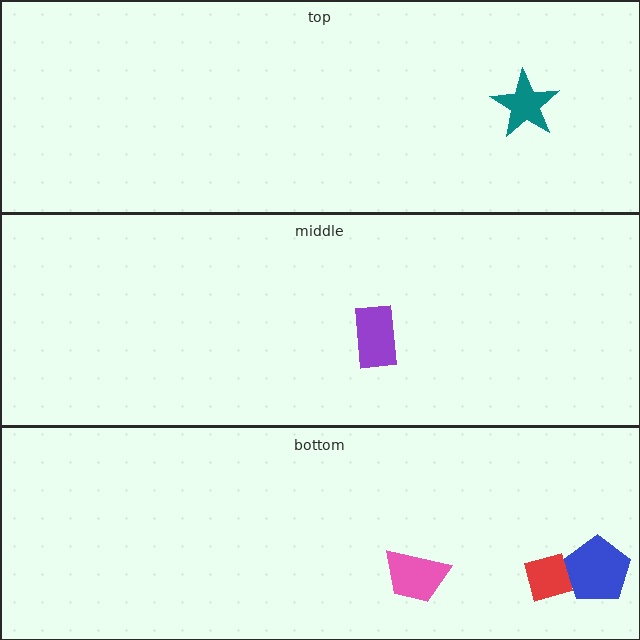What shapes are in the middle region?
The purple rectangle.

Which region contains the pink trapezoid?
The bottom region.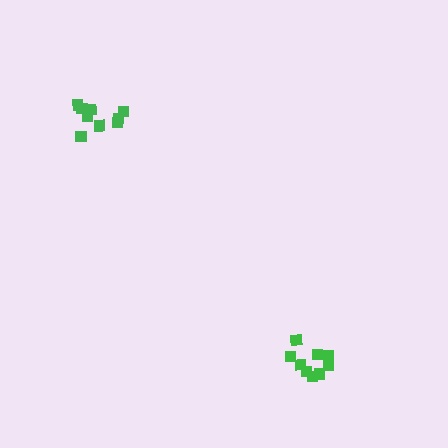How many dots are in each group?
Group 1: 10 dots, Group 2: 9 dots (19 total).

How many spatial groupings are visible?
There are 2 spatial groupings.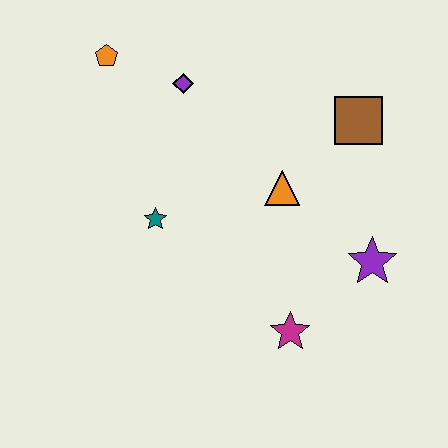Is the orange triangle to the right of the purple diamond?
Yes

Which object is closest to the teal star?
The orange triangle is closest to the teal star.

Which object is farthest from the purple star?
The orange pentagon is farthest from the purple star.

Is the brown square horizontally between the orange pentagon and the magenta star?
No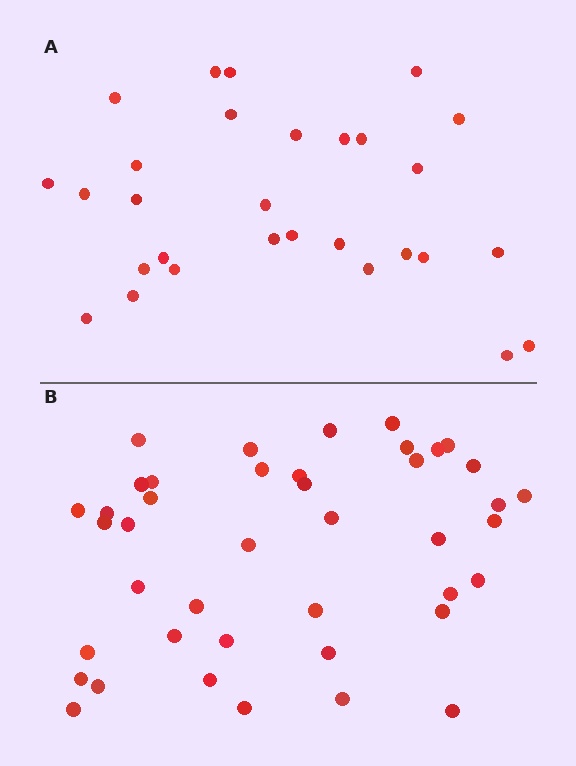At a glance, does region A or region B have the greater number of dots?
Region B (the bottom region) has more dots.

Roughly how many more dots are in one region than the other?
Region B has approximately 15 more dots than region A.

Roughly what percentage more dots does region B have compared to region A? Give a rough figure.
About 45% more.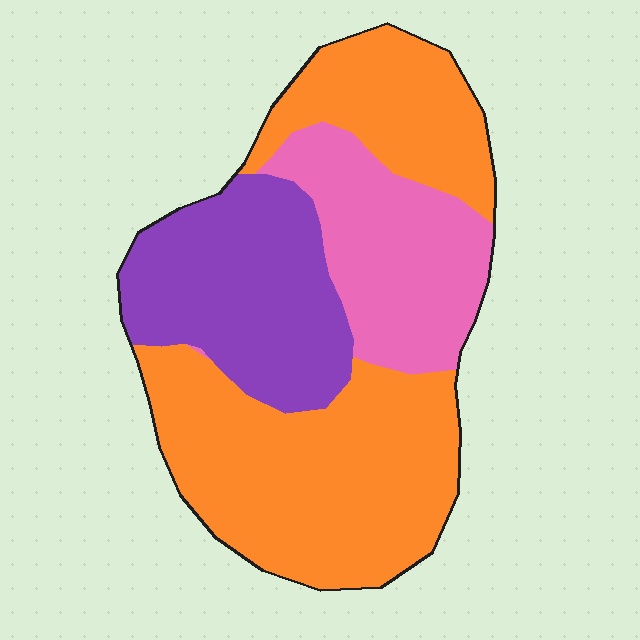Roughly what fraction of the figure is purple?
Purple takes up between a quarter and a half of the figure.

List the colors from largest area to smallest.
From largest to smallest: orange, purple, pink.